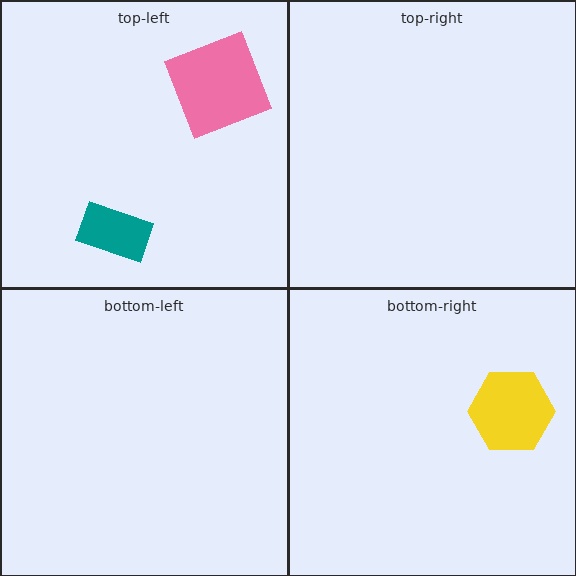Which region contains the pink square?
The top-left region.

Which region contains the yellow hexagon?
The bottom-right region.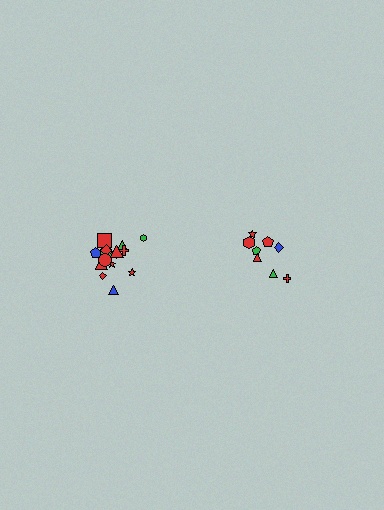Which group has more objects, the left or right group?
The left group.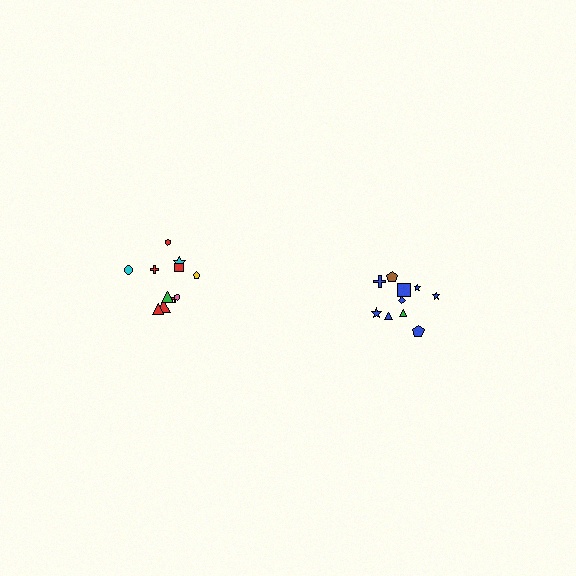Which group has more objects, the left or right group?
The left group.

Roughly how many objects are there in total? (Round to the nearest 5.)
Roughly 20 objects in total.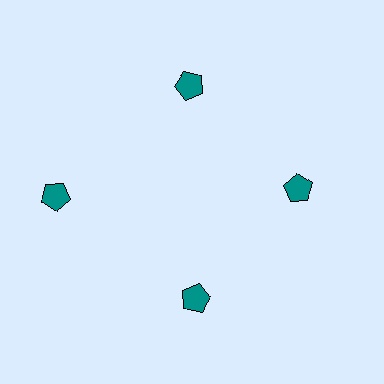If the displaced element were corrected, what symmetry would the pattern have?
It would have 4-fold rotational symmetry — the pattern would map onto itself every 90 degrees.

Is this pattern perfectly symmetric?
No. The 4 teal pentagons are arranged in a ring, but one element near the 9 o'clock position is pushed outward from the center, breaking the 4-fold rotational symmetry.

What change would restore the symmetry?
The symmetry would be restored by moving it inward, back onto the ring so that all 4 pentagons sit at equal angles and equal distance from the center.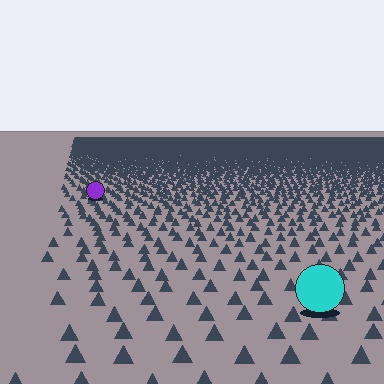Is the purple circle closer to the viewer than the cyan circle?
No. The cyan circle is closer — you can tell from the texture gradient: the ground texture is coarser near it.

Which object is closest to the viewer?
The cyan circle is closest. The texture marks near it are larger and more spread out.